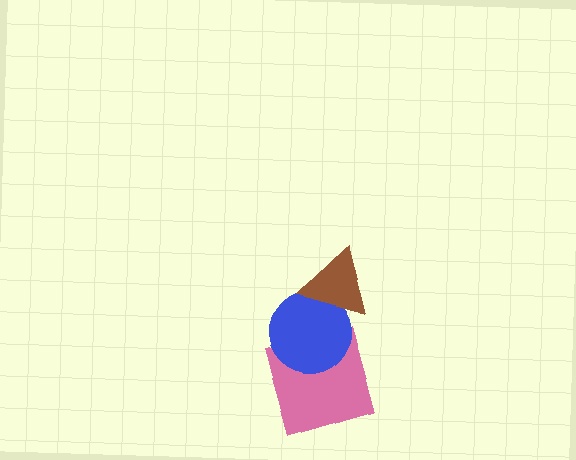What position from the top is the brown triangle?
The brown triangle is 1st from the top.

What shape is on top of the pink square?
The blue circle is on top of the pink square.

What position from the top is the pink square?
The pink square is 3rd from the top.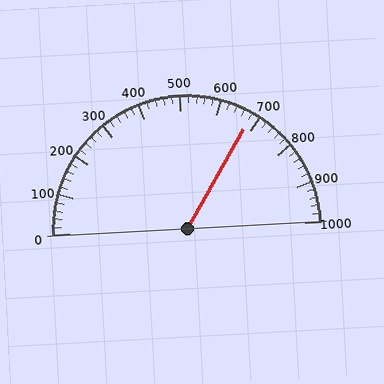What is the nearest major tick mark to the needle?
The nearest major tick mark is 700.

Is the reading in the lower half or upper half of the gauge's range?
The reading is in the upper half of the range (0 to 1000).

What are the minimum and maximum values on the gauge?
The gauge ranges from 0 to 1000.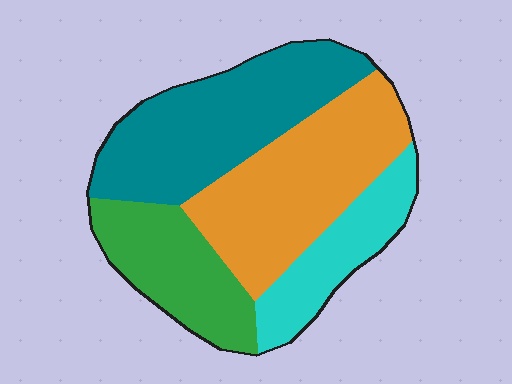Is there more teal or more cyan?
Teal.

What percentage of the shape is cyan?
Cyan covers 16% of the shape.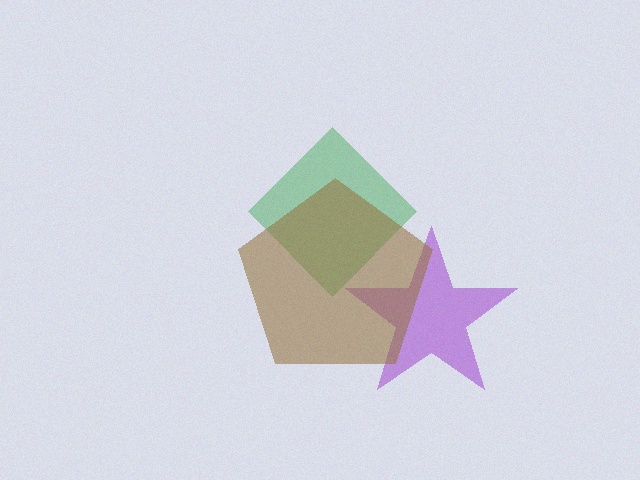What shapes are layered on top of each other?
The layered shapes are: a green diamond, a purple star, a brown pentagon.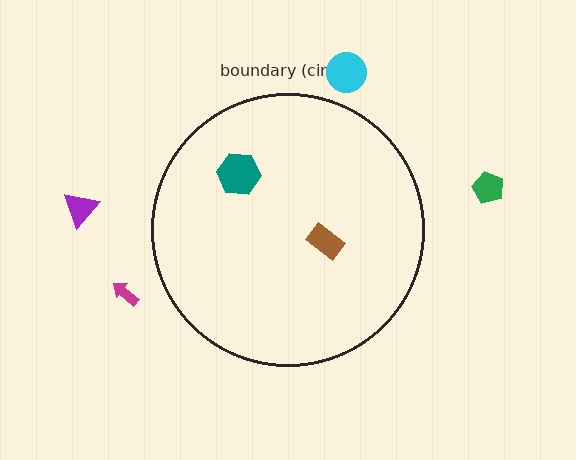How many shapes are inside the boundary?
2 inside, 4 outside.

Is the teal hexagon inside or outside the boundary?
Inside.